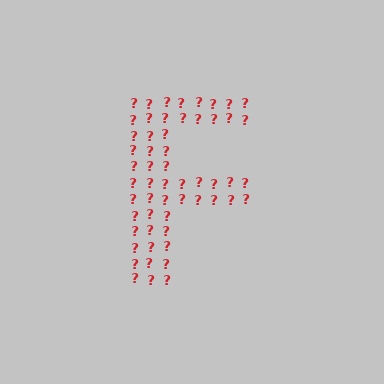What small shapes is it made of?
It is made of small question marks.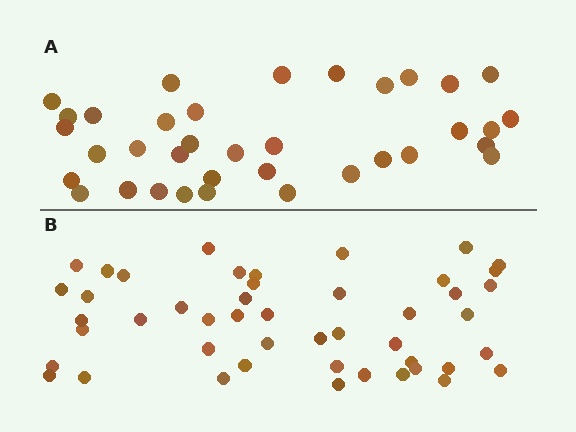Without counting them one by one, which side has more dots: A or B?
Region B (the bottom region) has more dots.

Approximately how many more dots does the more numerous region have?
Region B has roughly 12 or so more dots than region A.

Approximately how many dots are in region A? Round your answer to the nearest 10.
About 40 dots. (The exact count is 36, which rounds to 40.)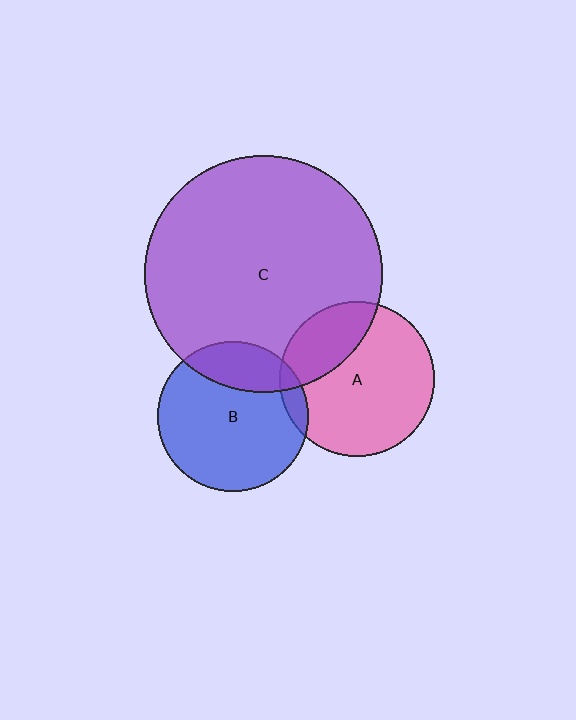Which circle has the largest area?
Circle C (purple).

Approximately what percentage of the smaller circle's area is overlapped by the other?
Approximately 25%.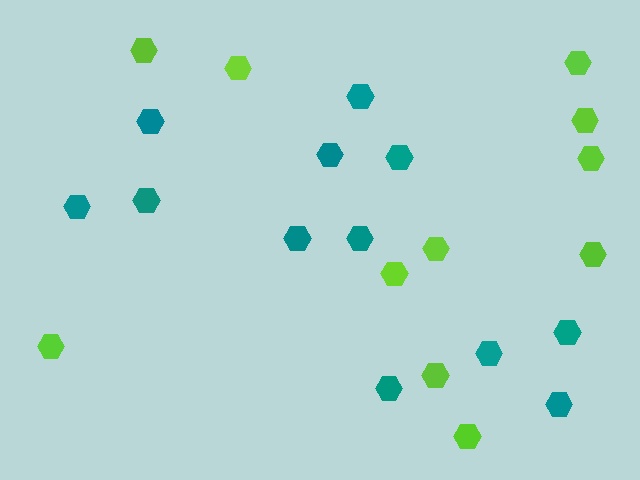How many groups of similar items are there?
There are 2 groups: one group of lime hexagons (11) and one group of teal hexagons (12).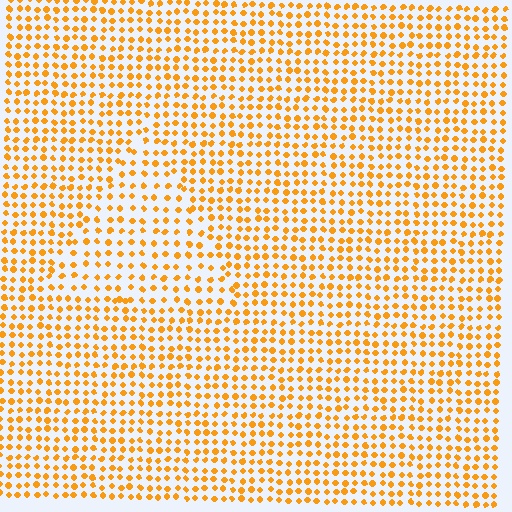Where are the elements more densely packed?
The elements are more densely packed outside the triangle boundary.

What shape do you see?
I see a triangle.